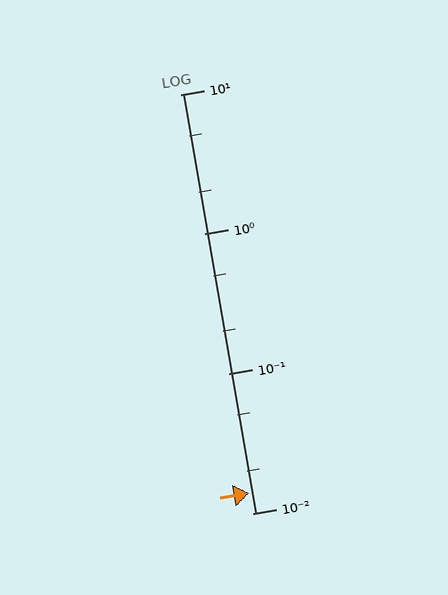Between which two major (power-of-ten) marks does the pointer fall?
The pointer is between 0.01 and 0.1.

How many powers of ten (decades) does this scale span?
The scale spans 3 decades, from 0.01 to 10.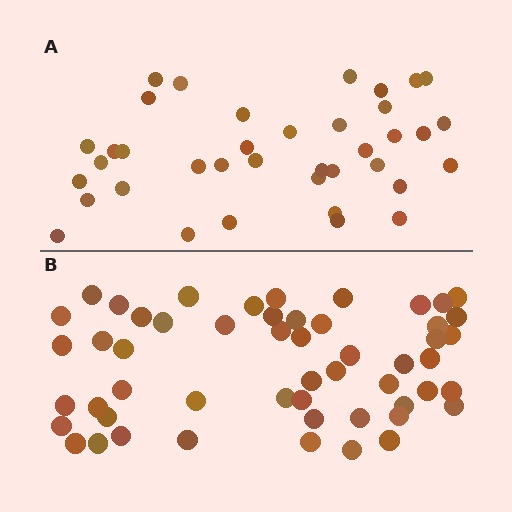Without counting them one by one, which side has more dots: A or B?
Region B (the bottom region) has more dots.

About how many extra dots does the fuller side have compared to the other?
Region B has approximately 15 more dots than region A.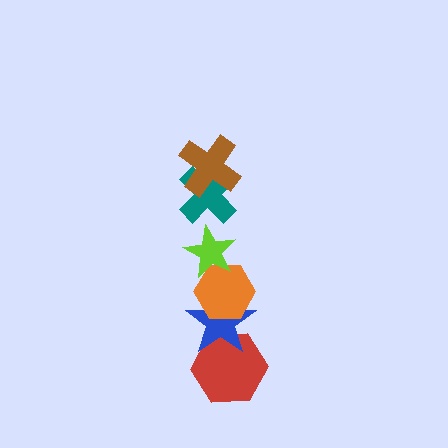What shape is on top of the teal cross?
The brown cross is on top of the teal cross.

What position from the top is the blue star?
The blue star is 5th from the top.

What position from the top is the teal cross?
The teal cross is 2nd from the top.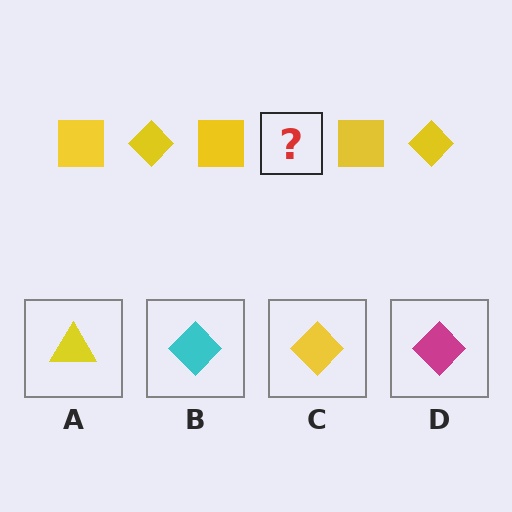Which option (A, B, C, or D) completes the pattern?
C.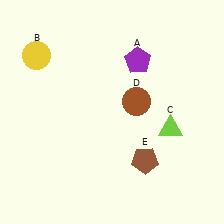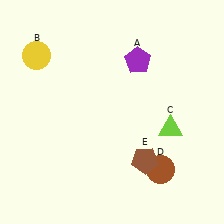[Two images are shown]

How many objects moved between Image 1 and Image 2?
1 object moved between the two images.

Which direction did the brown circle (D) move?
The brown circle (D) moved down.